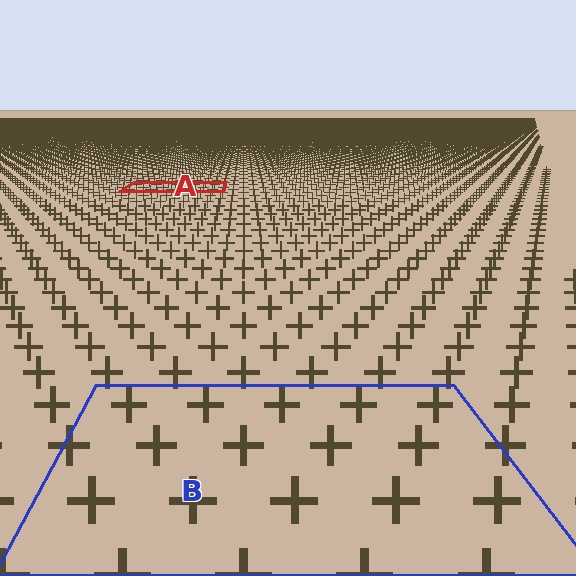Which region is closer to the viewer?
Region B is closer. The texture elements there are larger and more spread out.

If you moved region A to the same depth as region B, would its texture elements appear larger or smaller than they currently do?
They would appear larger. At a closer depth, the same texture elements are projected at a bigger on-screen size.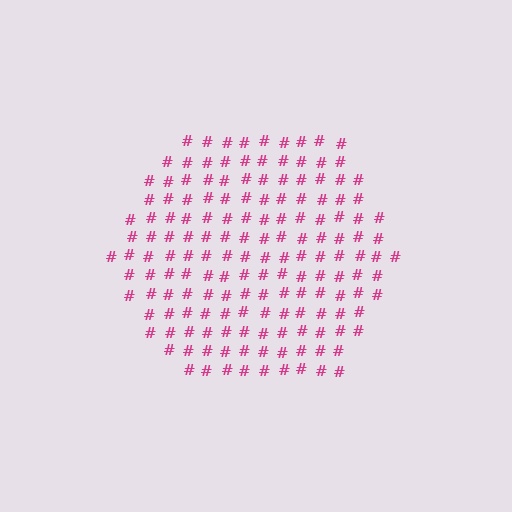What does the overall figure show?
The overall figure shows a hexagon.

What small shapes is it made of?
It is made of small hash symbols.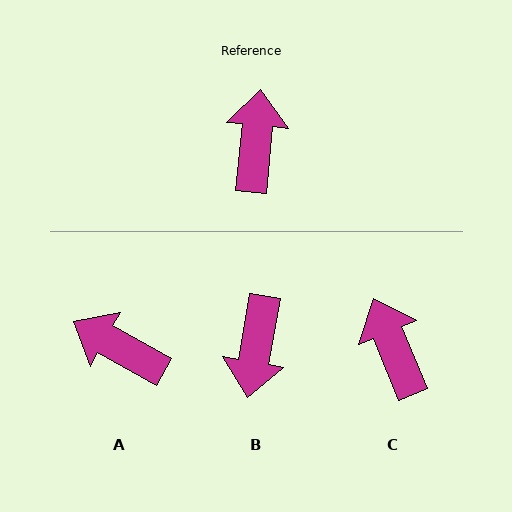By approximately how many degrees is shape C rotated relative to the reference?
Approximately 28 degrees counter-clockwise.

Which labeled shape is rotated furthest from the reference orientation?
B, about 175 degrees away.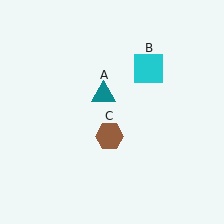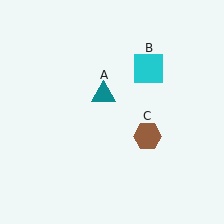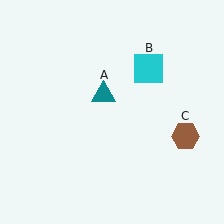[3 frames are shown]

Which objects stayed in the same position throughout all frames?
Teal triangle (object A) and cyan square (object B) remained stationary.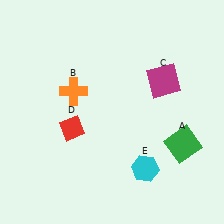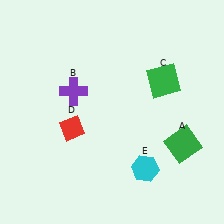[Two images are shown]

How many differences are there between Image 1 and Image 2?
There are 2 differences between the two images.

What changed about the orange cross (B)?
In Image 1, B is orange. In Image 2, it changed to purple.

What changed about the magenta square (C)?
In Image 1, C is magenta. In Image 2, it changed to green.